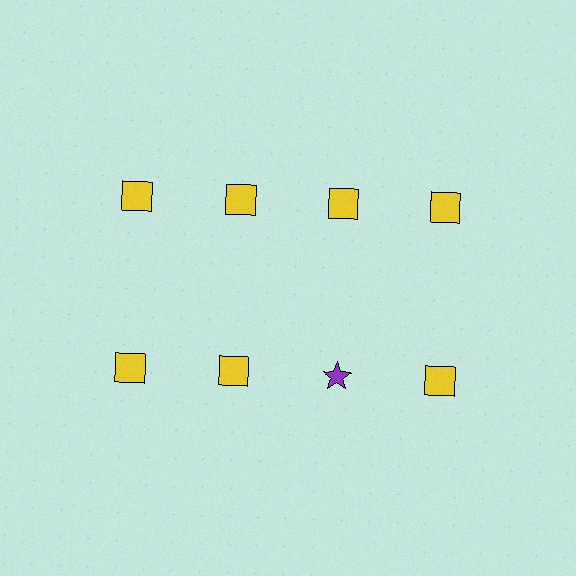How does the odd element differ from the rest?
It differs in both color (purple instead of yellow) and shape (star instead of square).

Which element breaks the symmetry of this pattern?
The purple star in the second row, center column breaks the symmetry. All other shapes are yellow squares.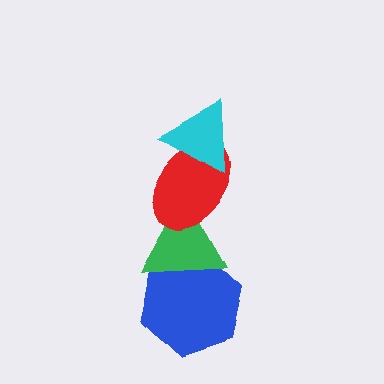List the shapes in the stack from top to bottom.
From top to bottom: the cyan triangle, the red ellipse, the green triangle, the blue hexagon.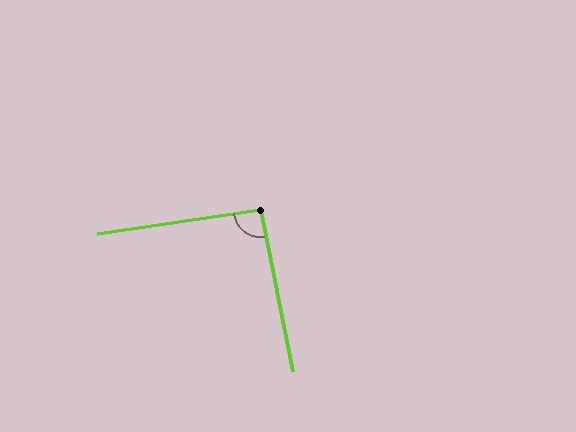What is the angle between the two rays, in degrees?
Approximately 93 degrees.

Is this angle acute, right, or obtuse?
It is approximately a right angle.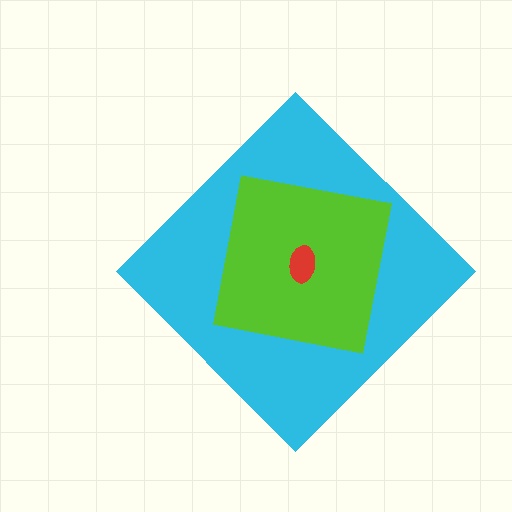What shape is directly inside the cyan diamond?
The lime square.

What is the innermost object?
The red ellipse.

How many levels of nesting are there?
3.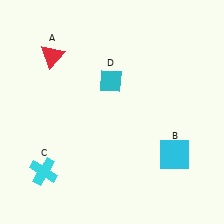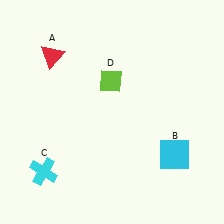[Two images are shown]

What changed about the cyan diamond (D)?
In Image 1, D is cyan. In Image 2, it changed to lime.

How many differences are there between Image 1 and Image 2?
There is 1 difference between the two images.